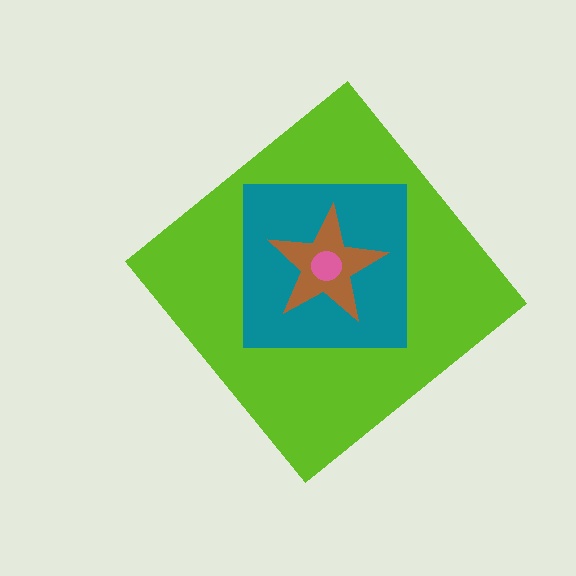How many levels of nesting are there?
4.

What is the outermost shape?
The lime diamond.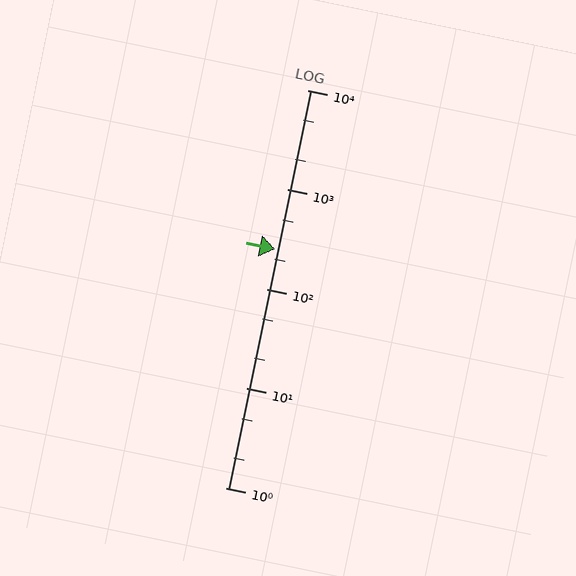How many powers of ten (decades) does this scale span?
The scale spans 4 decades, from 1 to 10000.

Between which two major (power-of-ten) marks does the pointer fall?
The pointer is between 100 and 1000.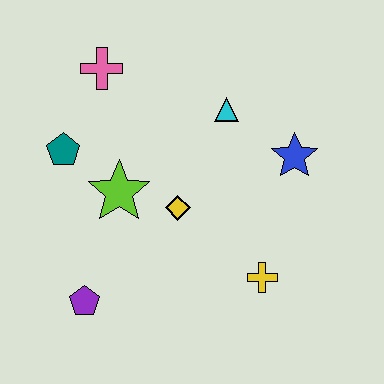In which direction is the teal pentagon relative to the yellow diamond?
The teal pentagon is to the left of the yellow diamond.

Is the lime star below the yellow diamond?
No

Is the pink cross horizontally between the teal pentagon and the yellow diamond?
Yes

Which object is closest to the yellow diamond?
The lime star is closest to the yellow diamond.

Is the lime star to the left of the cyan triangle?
Yes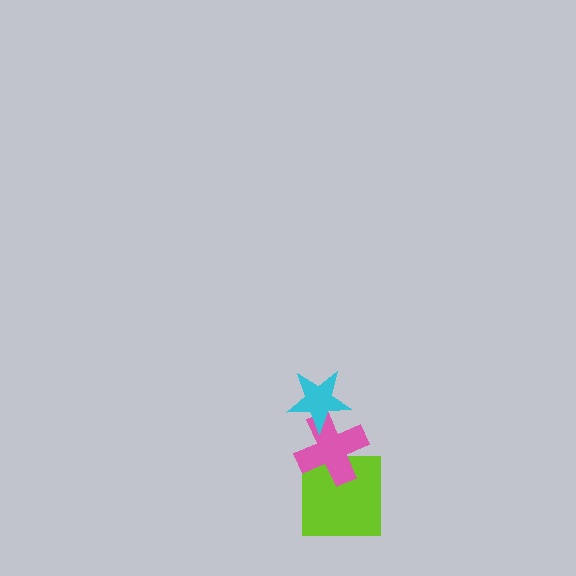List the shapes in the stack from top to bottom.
From top to bottom: the cyan star, the pink cross, the lime square.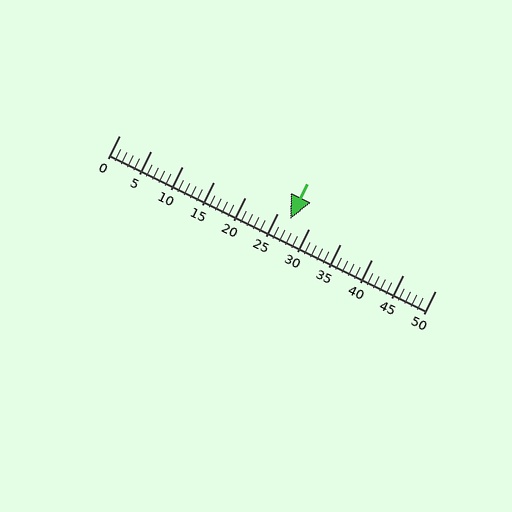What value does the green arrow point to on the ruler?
The green arrow points to approximately 27.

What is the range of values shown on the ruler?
The ruler shows values from 0 to 50.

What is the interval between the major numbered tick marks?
The major tick marks are spaced 5 units apart.